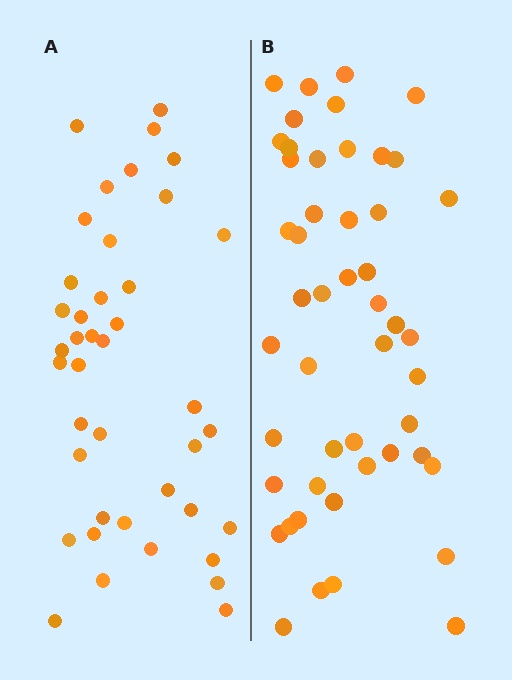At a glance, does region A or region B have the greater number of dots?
Region B (the right region) has more dots.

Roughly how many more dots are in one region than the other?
Region B has roughly 8 or so more dots than region A.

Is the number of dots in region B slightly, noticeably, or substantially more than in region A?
Region B has only slightly more — the two regions are fairly close. The ratio is roughly 1.2 to 1.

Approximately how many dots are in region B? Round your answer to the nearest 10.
About 50 dots. (The exact count is 49, which rounds to 50.)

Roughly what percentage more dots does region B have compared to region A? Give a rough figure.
About 20% more.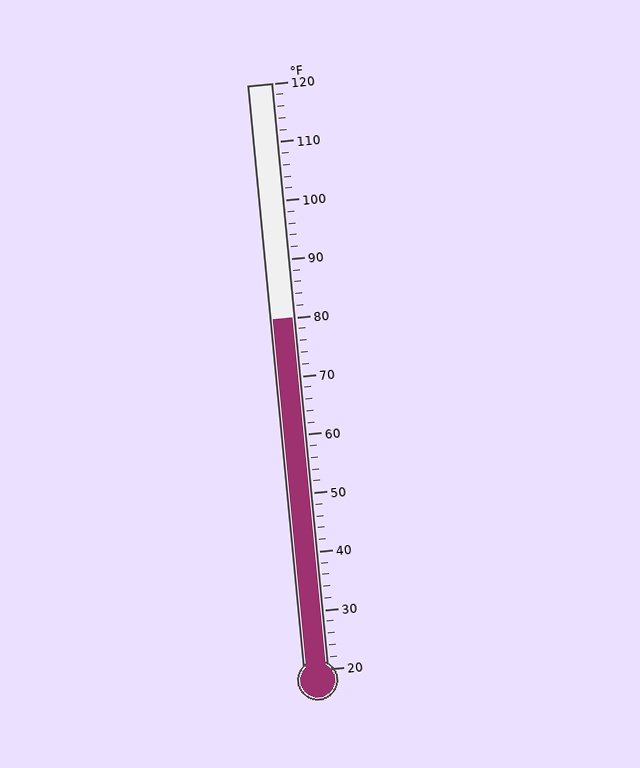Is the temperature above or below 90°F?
The temperature is below 90°F.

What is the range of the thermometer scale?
The thermometer scale ranges from 20°F to 120°F.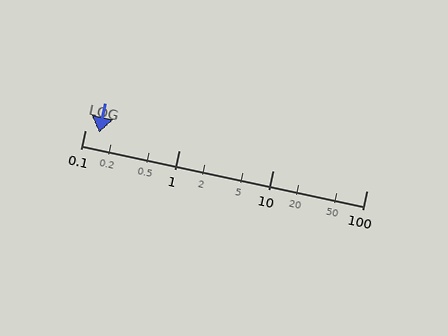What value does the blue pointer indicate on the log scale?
The pointer indicates approximately 0.14.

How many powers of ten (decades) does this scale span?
The scale spans 3 decades, from 0.1 to 100.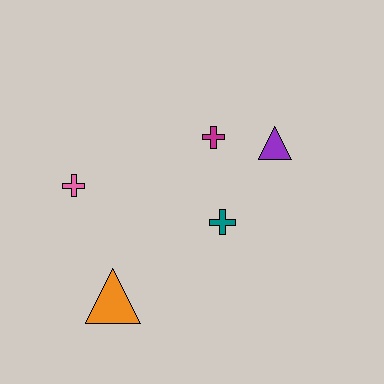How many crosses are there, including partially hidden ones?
There are 3 crosses.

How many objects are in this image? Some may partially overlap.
There are 5 objects.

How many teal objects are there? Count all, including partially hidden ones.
There is 1 teal object.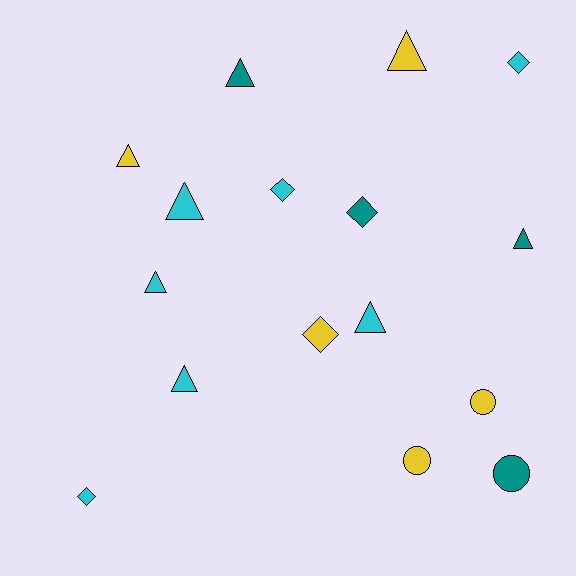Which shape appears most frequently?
Triangle, with 8 objects.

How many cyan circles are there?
There are no cyan circles.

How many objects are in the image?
There are 16 objects.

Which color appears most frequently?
Cyan, with 7 objects.